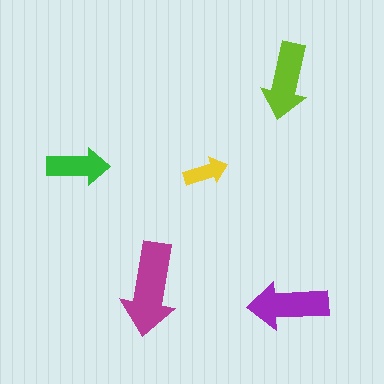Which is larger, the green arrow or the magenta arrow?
The magenta one.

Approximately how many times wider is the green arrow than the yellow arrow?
About 1.5 times wider.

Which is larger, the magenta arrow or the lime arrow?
The magenta one.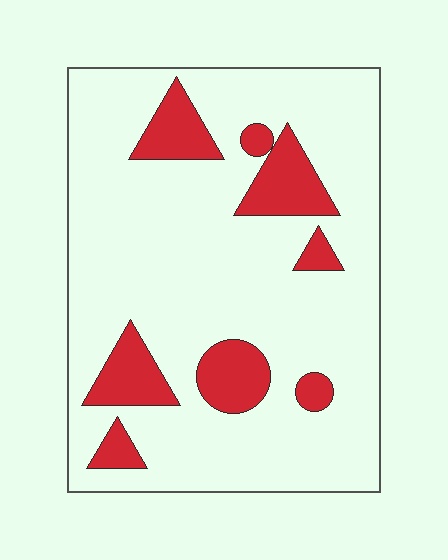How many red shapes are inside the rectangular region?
8.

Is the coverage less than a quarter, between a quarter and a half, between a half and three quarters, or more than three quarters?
Less than a quarter.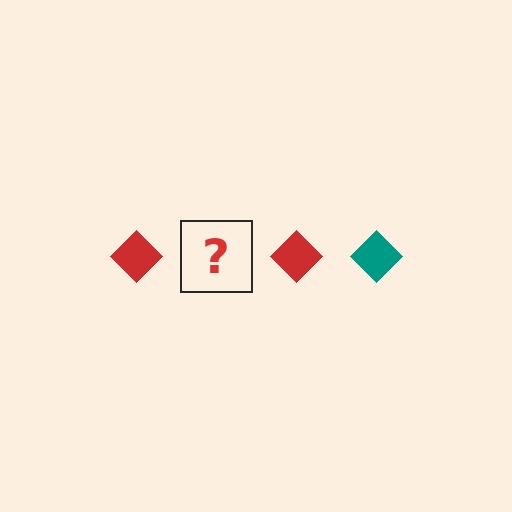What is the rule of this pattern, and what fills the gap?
The rule is that the pattern cycles through red, teal diamonds. The gap should be filled with a teal diamond.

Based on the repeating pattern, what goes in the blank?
The blank should be a teal diamond.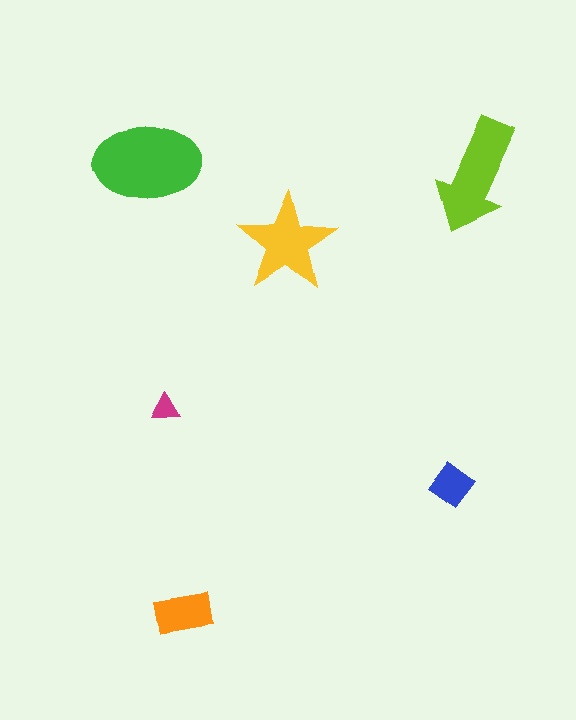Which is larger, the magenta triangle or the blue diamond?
The blue diamond.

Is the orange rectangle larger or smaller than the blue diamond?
Larger.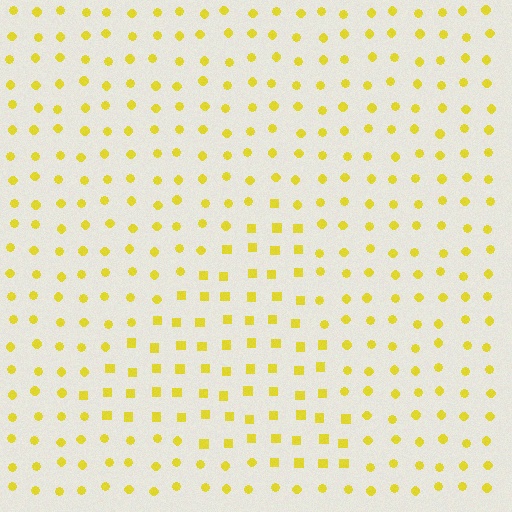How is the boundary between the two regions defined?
The boundary is defined by a change in element shape: squares inside vs. circles outside. All elements share the same color and spacing.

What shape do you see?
I see a triangle.